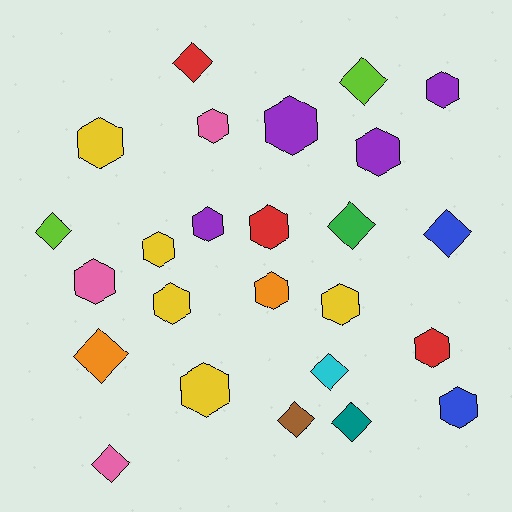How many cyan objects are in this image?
There is 1 cyan object.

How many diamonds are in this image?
There are 10 diamonds.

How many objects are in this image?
There are 25 objects.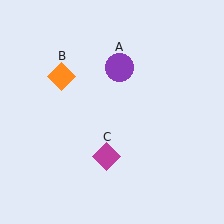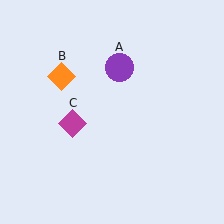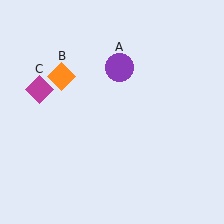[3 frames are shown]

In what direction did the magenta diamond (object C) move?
The magenta diamond (object C) moved up and to the left.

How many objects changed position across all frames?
1 object changed position: magenta diamond (object C).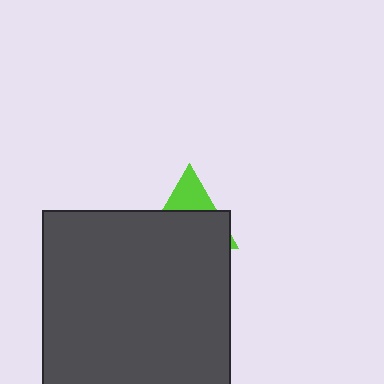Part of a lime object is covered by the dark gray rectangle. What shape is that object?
It is a triangle.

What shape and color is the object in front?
The object in front is a dark gray rectangle.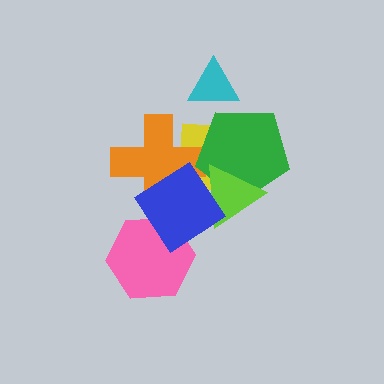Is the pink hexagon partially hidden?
Yes, it is partially covered by another shape.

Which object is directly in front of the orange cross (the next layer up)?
The green pentagon is directly in front of the orange cross.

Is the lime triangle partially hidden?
Yes, it is partially covered by another shape.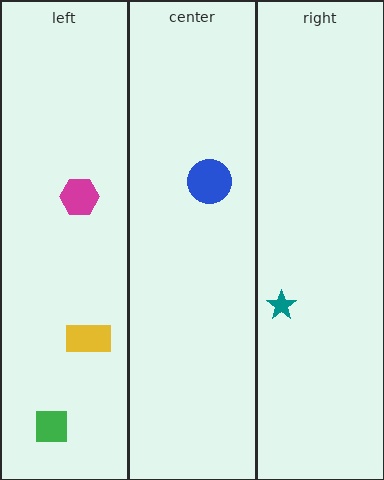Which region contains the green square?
The left region.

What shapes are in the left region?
The yellow rectangle, the green square, the magenta hexagon.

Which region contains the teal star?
The right region.